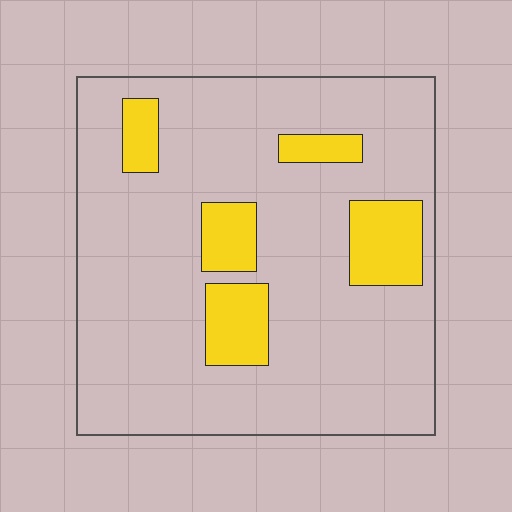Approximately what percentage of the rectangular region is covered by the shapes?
Approximately 15%.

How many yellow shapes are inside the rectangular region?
5.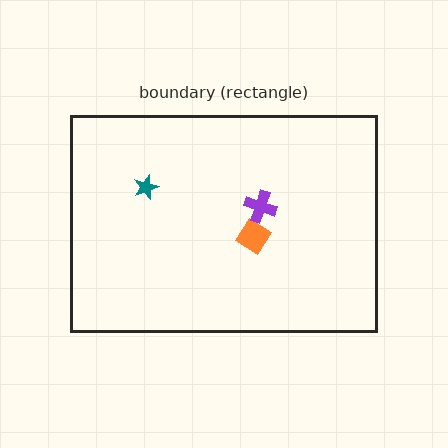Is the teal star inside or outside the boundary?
Inside.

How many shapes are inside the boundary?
3 inside, 0 outside.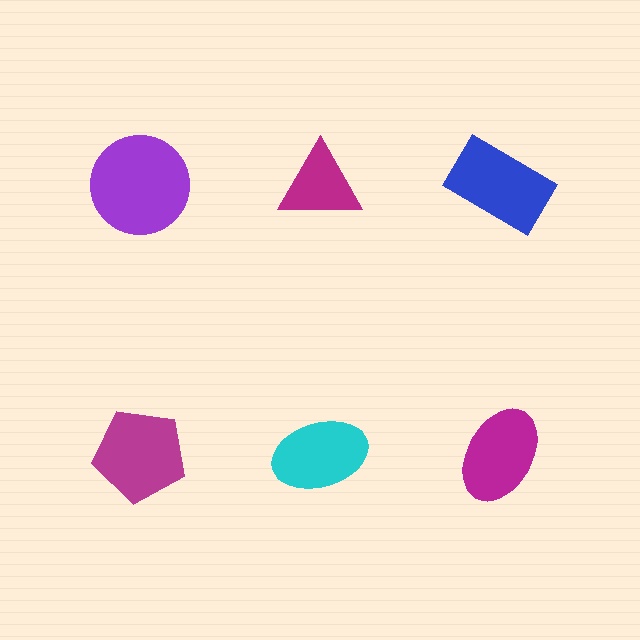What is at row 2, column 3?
A magenta ellipse.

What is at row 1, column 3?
A blue rectangle.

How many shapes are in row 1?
3 shapes.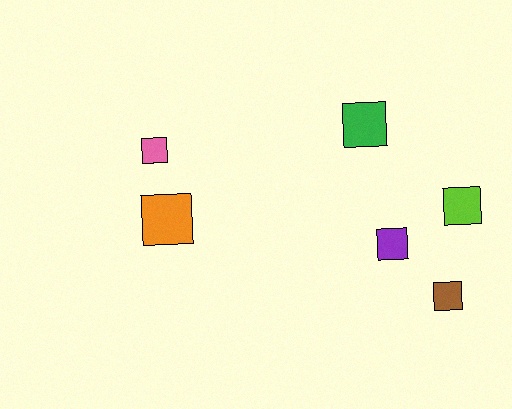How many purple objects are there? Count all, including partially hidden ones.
There is 1 purple object.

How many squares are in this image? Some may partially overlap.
There are 6 squares.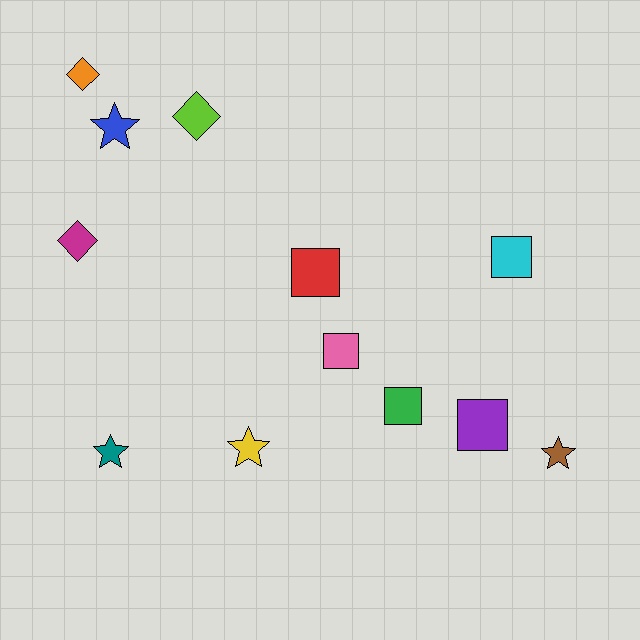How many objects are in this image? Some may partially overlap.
There are 12 objects.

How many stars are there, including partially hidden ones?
There are 4 stars.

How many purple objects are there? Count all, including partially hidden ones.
There is 1 purple object.